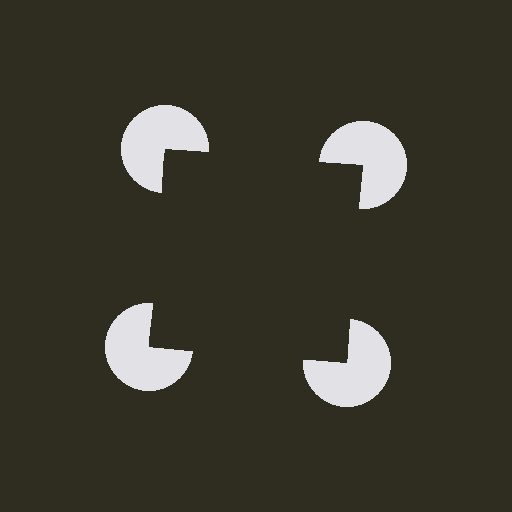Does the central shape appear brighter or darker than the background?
It typically appears slightly darker than the background, even though no actual brightness change is drawn.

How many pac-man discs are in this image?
There are 4 — one at each vertex of the illusory square.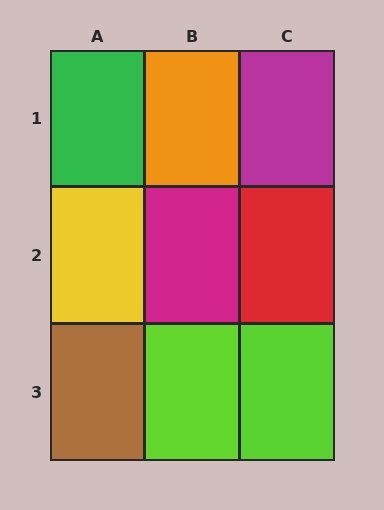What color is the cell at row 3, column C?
Lime.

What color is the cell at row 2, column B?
Magenta.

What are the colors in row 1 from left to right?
Green, orange, magenta.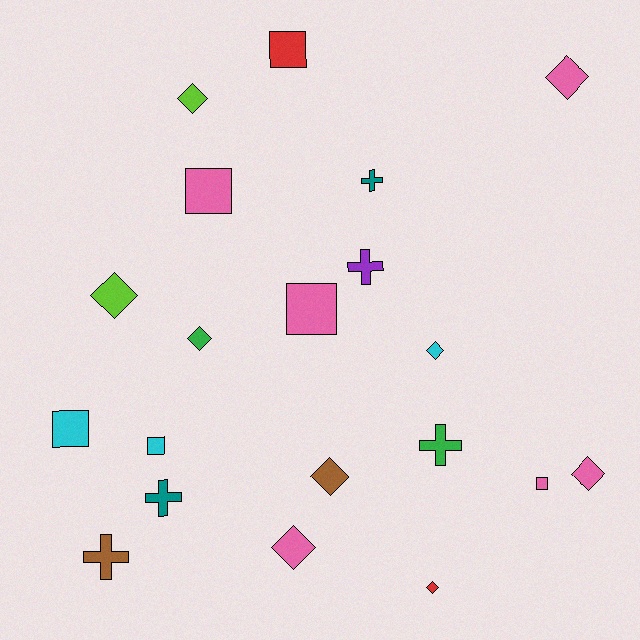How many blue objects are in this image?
There are no blue objects.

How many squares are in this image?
There are 6 squares.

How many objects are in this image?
There are 20 objects.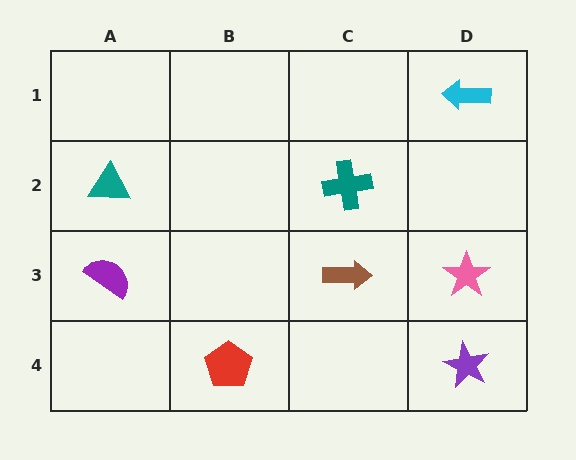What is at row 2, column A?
A teal triangle.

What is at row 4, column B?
A red pentagon.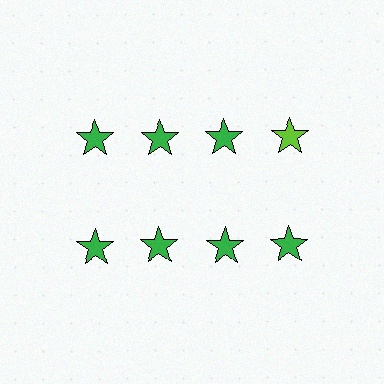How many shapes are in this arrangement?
There are 8 shapes arranged in a grid pattern.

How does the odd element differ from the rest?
It has a different color: lime instead of green.